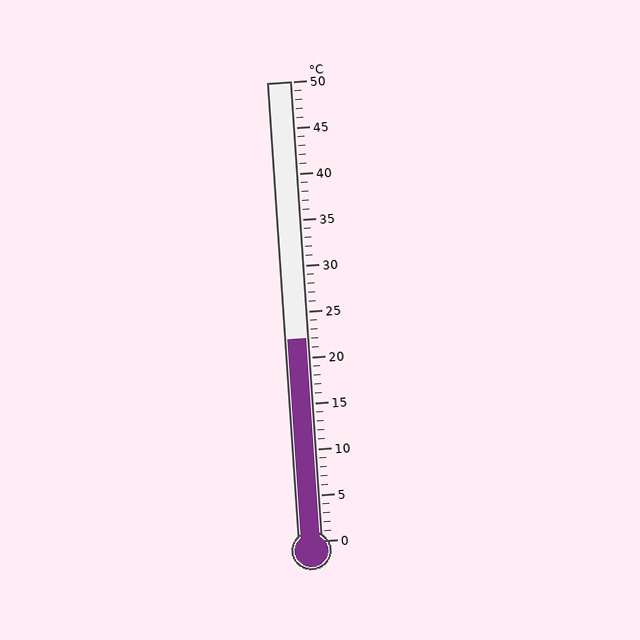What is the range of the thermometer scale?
The thermometer scale ranges from 0°C to 50°C.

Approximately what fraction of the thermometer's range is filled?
The thermometer is filled to approximately 45% of its range.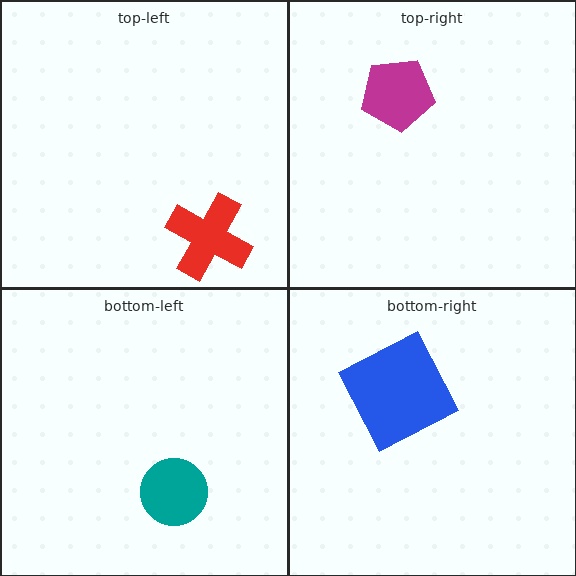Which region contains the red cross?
The top-left region.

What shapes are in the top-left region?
The red cross.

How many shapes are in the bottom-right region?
2.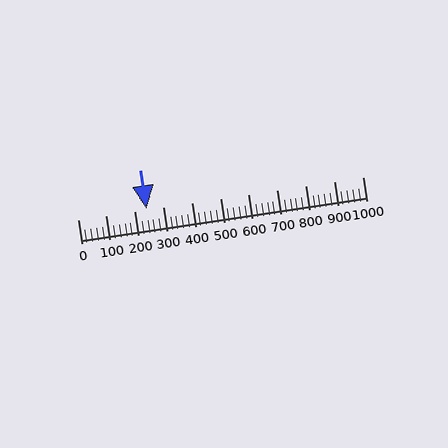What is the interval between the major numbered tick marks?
The major tick marks are spaced 100 units apart.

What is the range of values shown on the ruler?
The ruler shows values from 0 to 1000.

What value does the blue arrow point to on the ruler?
The blue arrow points to approximately 243.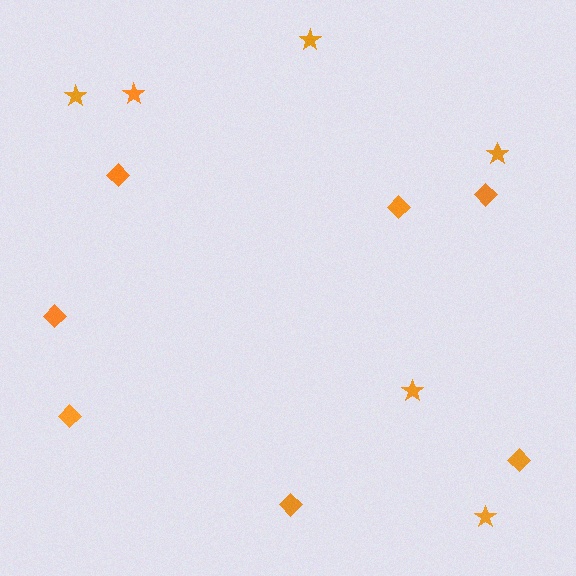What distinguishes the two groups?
There are 2 groups: one group of stars (6) and one group of diamonds (7).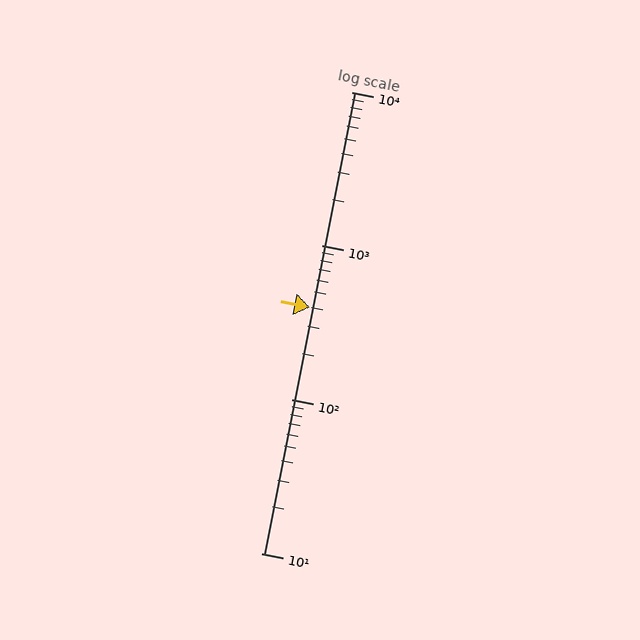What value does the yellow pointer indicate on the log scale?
The pointer indicates approximately 400.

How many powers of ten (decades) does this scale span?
The scale spans 3 decades, from 10 to 10000.